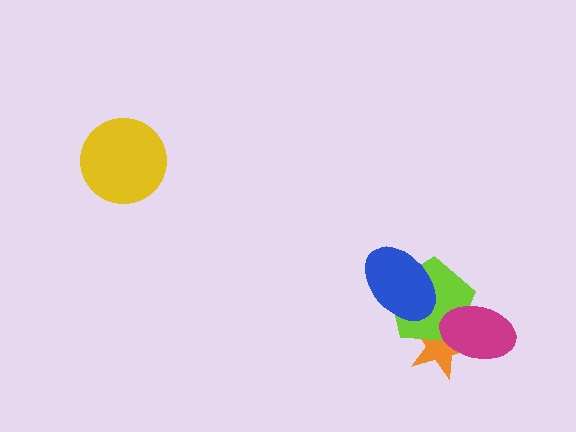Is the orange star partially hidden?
Yes, it is partially covered by another shape.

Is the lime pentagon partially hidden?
Yes, it is partially covered by another shape.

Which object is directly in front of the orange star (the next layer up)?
The lime pentagon is directly in front of the orange star.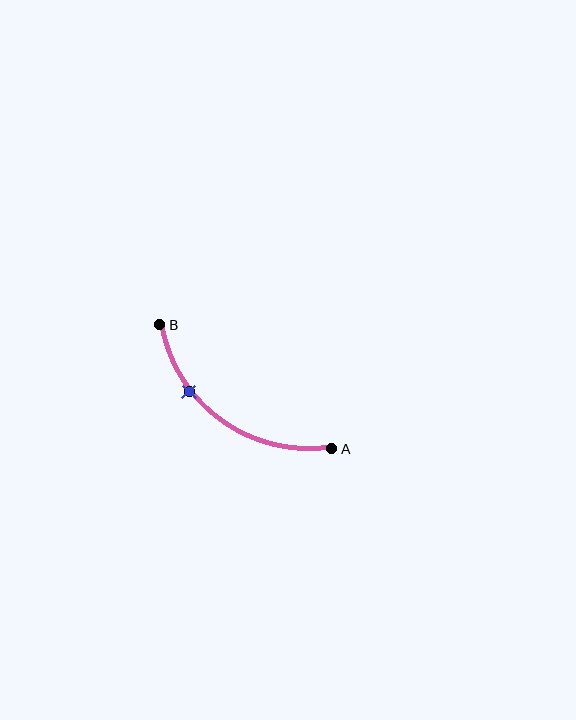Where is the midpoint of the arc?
The arc midpoint is the point on the curve farthest from the straight line joining A and B. It sits below and to the left of that line.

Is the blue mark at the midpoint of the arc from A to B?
No. The blue mark lies on the arc but is closer to endpoint B. The arc midpoint would be at the point on the curve equidistant along the arc from both A and B.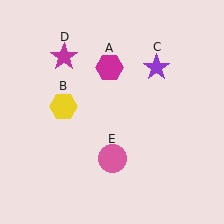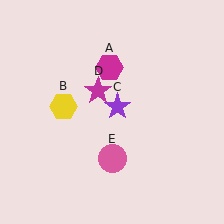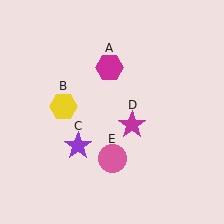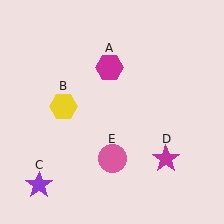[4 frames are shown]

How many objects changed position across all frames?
2 objects changed position: purple star (object C), magenta star (object D).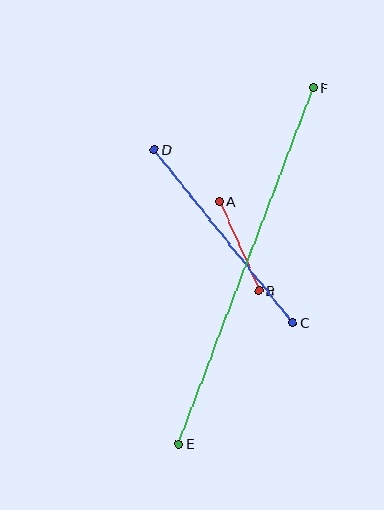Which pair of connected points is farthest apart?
Points E and F are farthest apart.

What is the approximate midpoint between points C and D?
The midpoint is at approximately (224, 236) pixels.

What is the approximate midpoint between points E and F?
The midpoint is at approximately (246, 266) pixels.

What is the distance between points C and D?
The distance is approximately 221 pixels.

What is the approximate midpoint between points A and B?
The midpoint is at approximately (239, 246) pixels.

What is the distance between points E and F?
The distance is approximately 381 pixels.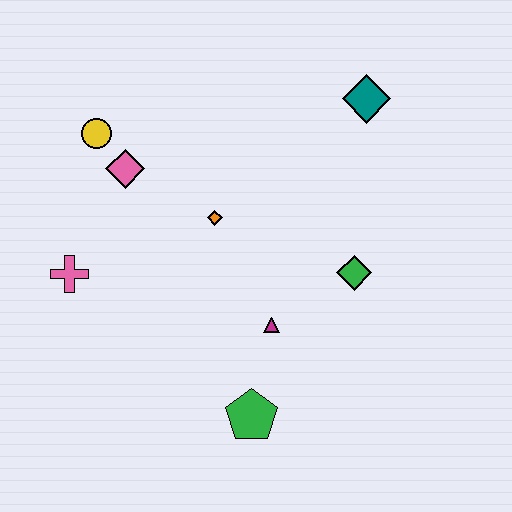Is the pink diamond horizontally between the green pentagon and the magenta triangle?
No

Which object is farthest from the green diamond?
The yellow circle is farthest from the green diamond.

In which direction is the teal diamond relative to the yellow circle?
The teal diamond is to the right of the yellow circle.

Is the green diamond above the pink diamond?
No